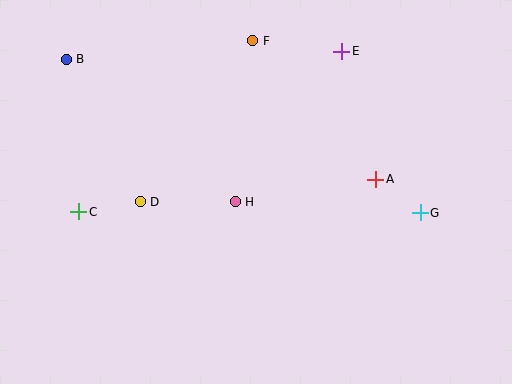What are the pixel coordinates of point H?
Point H is at (235, 202).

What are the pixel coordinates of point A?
Point A is at (376, 179).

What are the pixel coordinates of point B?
Point B is at (66, 59).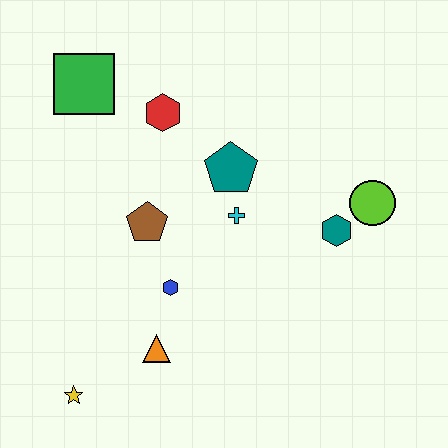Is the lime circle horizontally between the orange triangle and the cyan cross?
No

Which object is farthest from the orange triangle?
The green square is farthest from the orange triangle.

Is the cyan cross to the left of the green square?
No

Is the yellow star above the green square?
No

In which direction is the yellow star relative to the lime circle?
The yellow star is to the left of the lime circle.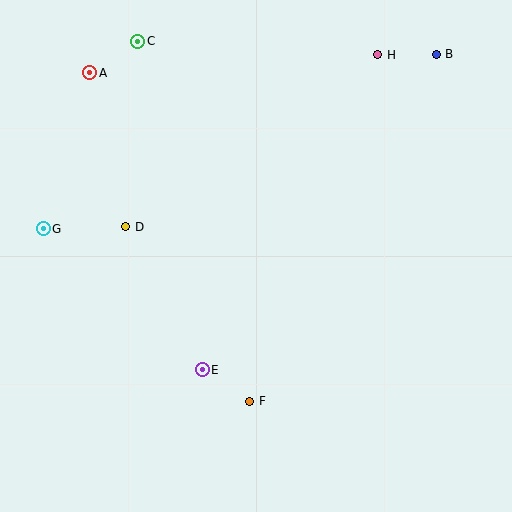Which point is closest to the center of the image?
Point E at (202, 370) is closest to the center.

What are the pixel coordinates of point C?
Point C is at (138, 41).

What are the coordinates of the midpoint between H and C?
The midpoint between H and C is at (258, 48).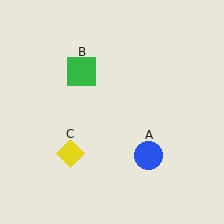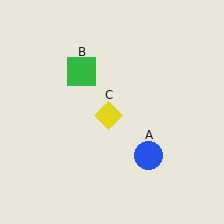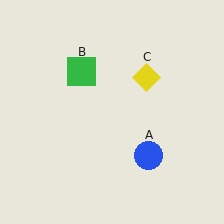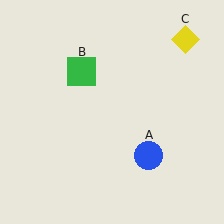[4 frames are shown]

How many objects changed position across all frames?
1 object changed position: yellow diamond (object C).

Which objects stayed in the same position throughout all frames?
Blue circle (object A) and green square (object B) remained stationary.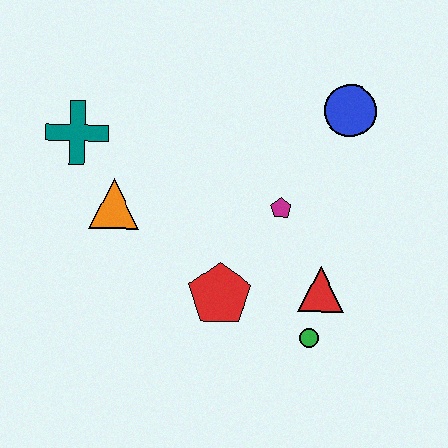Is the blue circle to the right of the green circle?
Yes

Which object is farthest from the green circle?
The teal cross is farthest from the green circle.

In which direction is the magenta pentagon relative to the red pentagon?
The magenta pentagon is above the red pentagon.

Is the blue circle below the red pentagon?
No